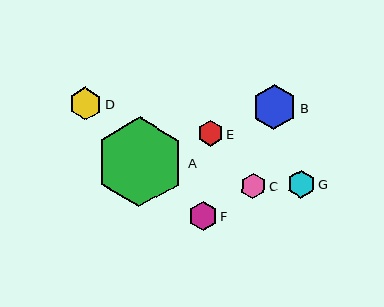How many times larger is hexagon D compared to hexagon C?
Hexagon D is approximately 1.3 times the size of hexagon C.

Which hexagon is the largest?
Hexagon A is the largest with a size of approximately 90 pixels.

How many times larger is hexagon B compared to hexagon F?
Hexagon B is approximately 1.6 times the size of hexagon F.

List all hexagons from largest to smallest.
From largest to smallest: A, B, D, F, G, E, C.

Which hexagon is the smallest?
Hexagon C is the smallest with a size of approximately 25 pixels.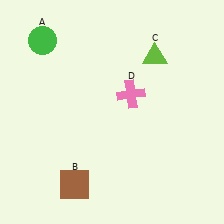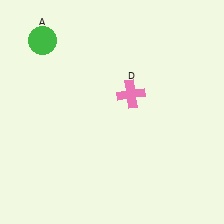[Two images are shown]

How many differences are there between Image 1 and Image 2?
There are 2 differences between the two images.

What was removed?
The brown square (B), the lime triangle (C) were removed in Image 2.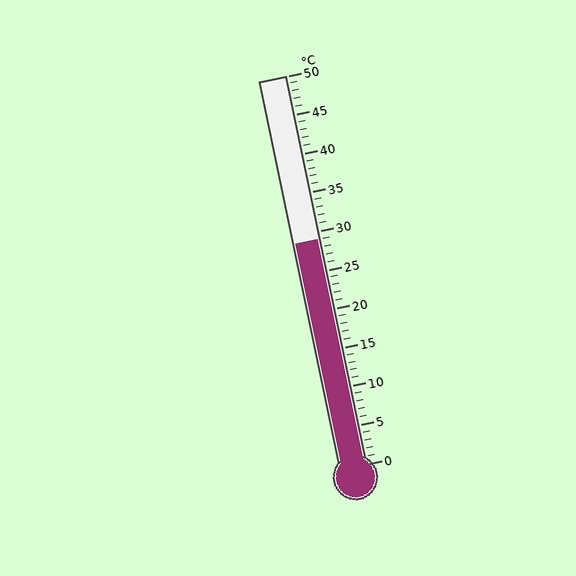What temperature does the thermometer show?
The thermometer shows approximately 29°C.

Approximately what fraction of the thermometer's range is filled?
The thermometer is filled to approximately 60% of its range.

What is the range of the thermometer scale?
The thermometer scale ranges from 0°C to 50°C.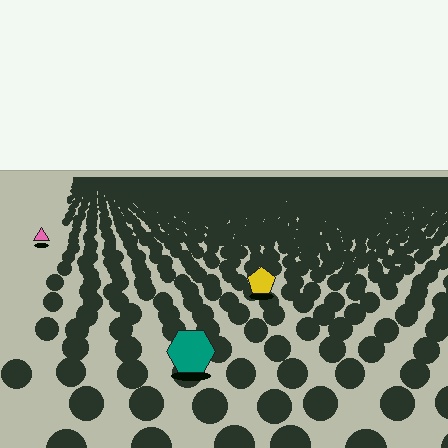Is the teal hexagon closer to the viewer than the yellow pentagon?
Yes. The teal hexagon is closer — you can tell from the texture gradient: the ground texture is coarser near it.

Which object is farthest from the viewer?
The pink triangle is farthest from the viewer. It appears smaller and the ground texture around it is denser.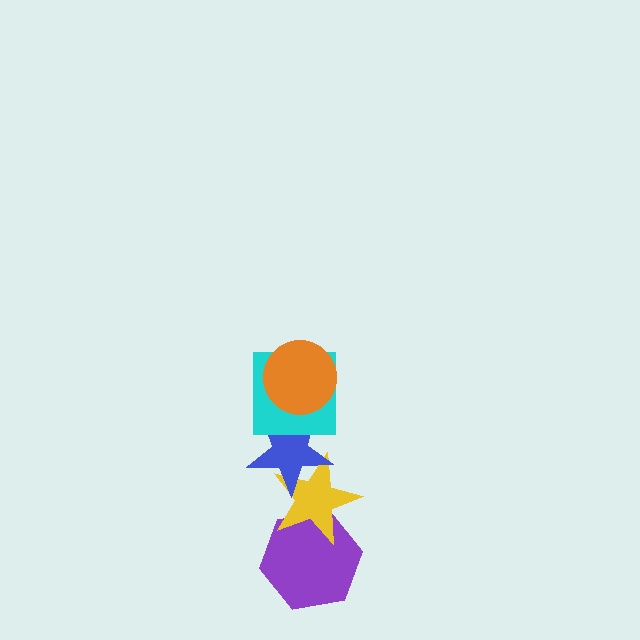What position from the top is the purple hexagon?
The purple hexagon is 5th from the top.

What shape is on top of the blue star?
The cyan square is on top of the blue star.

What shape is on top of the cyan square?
The orange circle is on top of the cyan square.